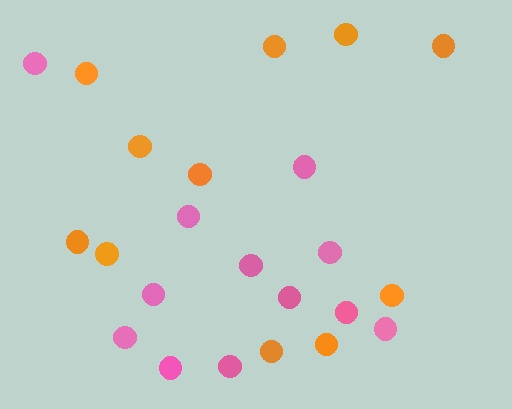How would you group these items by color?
There are 2 groups: one group of pink circles (12) and one group of orange circles (11).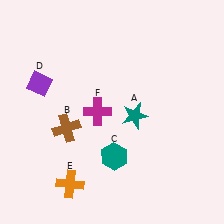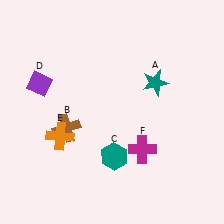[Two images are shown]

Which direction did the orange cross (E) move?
The orange cross (E) moved up.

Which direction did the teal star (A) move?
The teal star (A) moved up.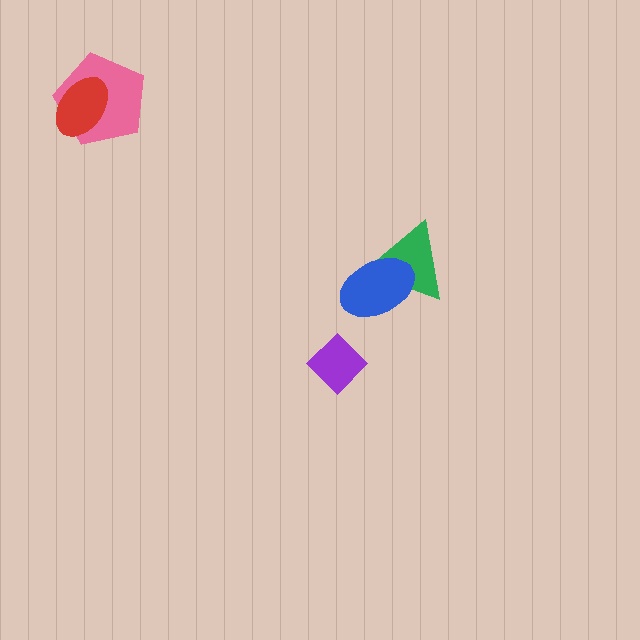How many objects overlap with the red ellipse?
1 object overlaps with the red ellipse.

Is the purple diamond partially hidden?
No, no other shape covers it.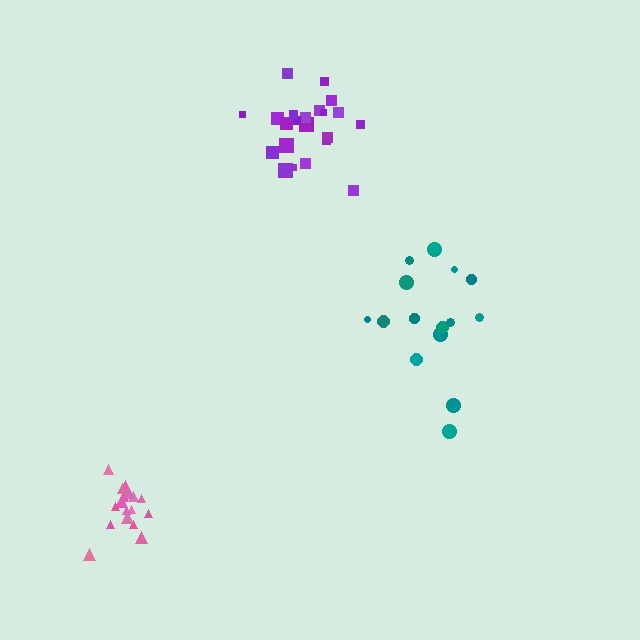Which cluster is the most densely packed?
Pink.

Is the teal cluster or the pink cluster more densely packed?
Pink.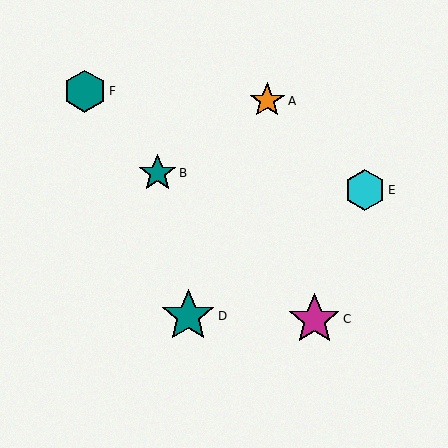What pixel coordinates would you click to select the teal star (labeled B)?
Click at (157, 173) to select the teal star B.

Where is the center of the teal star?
The center of the teal star is at (188, 316).